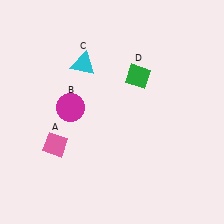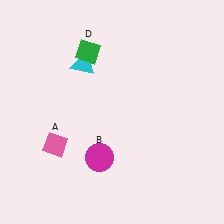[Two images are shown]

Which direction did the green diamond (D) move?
The green diamond (D) moved left.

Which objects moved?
The objects that moved are: the magenta circle (B), the green diamond (D).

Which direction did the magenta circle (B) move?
The magenta circle (B) moved down.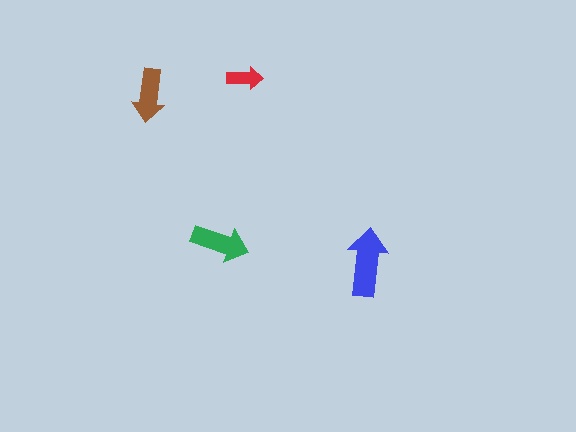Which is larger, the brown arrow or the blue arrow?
The blue one.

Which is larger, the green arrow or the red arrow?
The green one.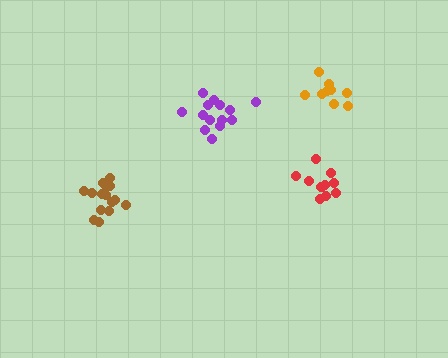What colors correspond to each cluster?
The clusters are colored: purple, brown, red, orange.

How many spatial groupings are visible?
There are 4 spatial groupings.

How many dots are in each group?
Group 1: 14 dots, Group 2: 15 dots, Group 3: 11 dots, Group 4: 9 dots (49 total).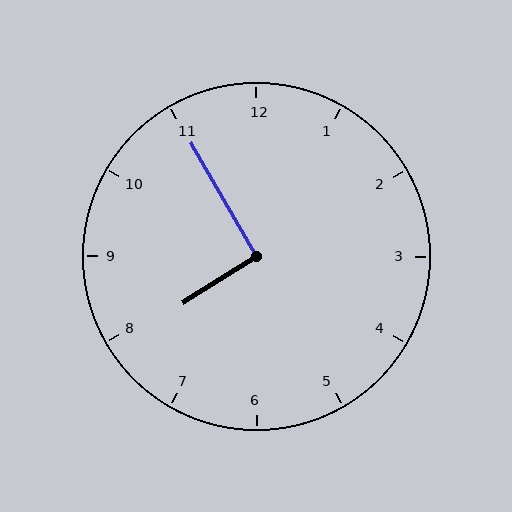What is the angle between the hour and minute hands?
Approximately 92 degrees.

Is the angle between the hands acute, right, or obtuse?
It is right.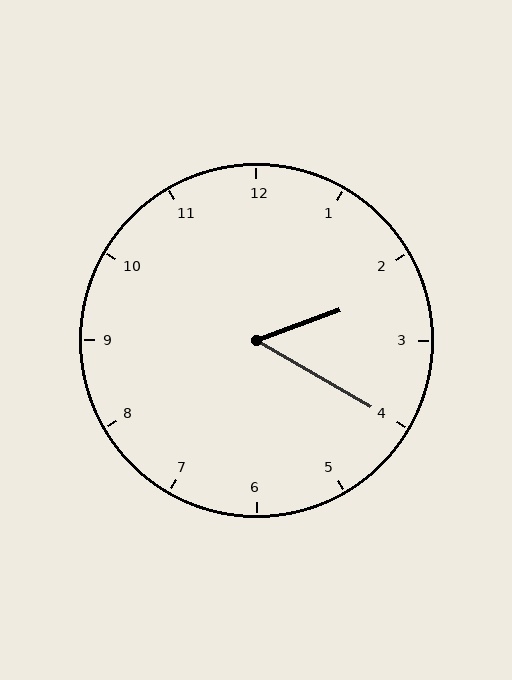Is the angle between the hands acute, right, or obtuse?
It is acute.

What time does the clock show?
2:20.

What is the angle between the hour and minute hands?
Approximately 50 degrees.